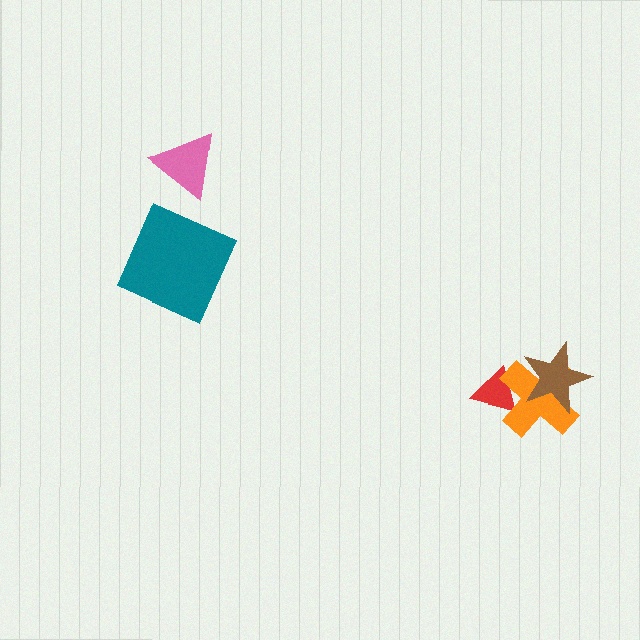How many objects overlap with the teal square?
0 objects overlap with the teal square.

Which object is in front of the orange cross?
The brown star is in front of the orange cross.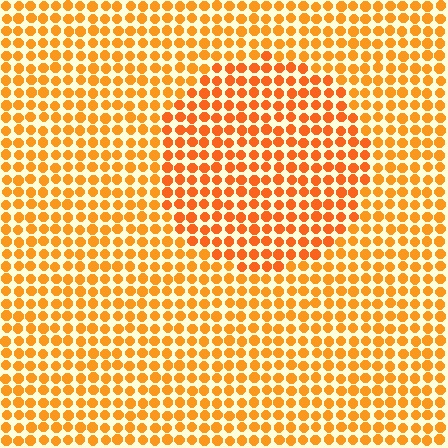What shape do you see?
I see a circle.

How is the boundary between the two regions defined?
The boundary is defined purely by a slight shift in hue (about 14 degrees). Spacing, size, and orientation are identical on both sides.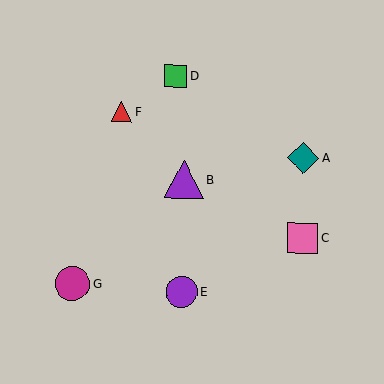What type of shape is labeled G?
Shape G is a magenta circle.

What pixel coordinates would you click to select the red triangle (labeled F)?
Click at (121, 112) to select the red triangle F.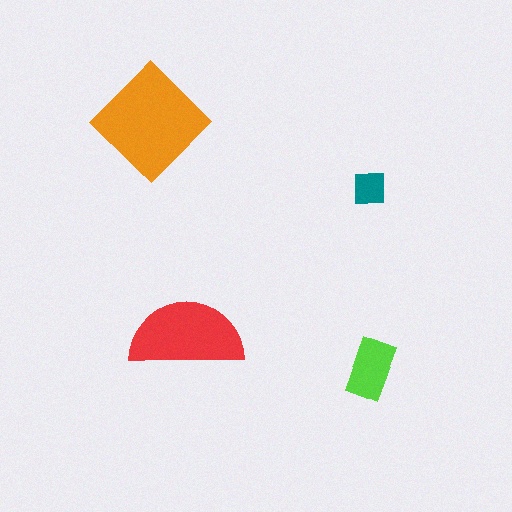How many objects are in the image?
There are 4 objects in the image.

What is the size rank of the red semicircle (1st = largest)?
2nd.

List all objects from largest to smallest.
The orange diamond, the red semicircle, the lime rectangle, the teal square.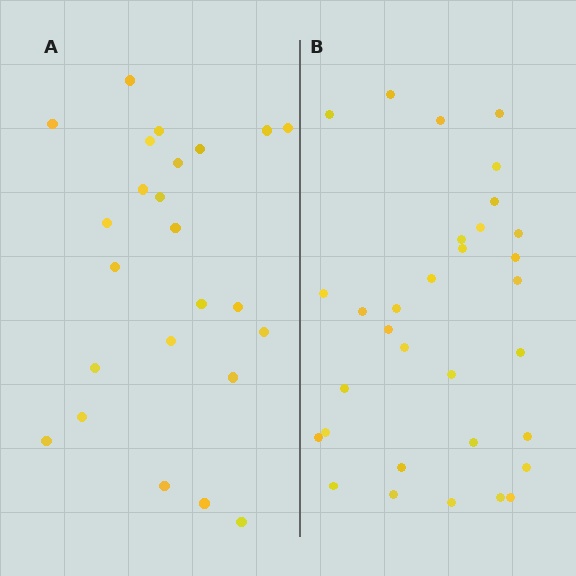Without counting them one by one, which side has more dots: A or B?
Region B (the right region) has more dots.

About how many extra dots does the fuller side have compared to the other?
Region B has roughly 8 or so more dots than region A.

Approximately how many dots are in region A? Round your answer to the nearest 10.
About 20 dots. (The exact count is 24, which rounds to 20.)